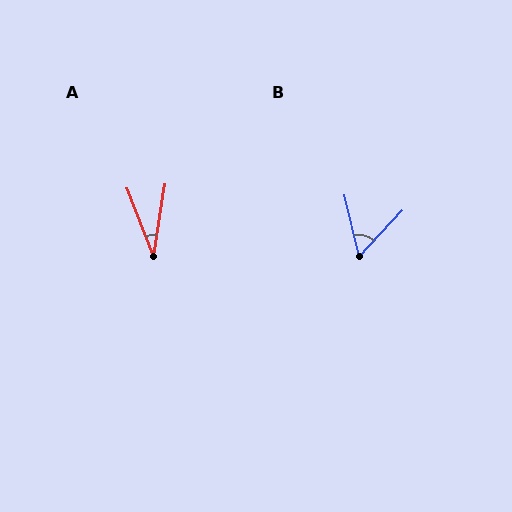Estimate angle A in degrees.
Approximately 30 degrees.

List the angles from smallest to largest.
A (30°), B (56°).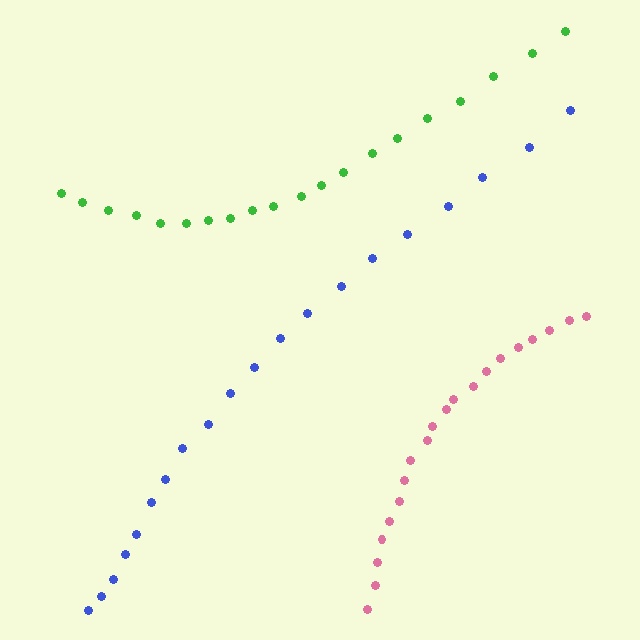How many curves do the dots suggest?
There are 3 distinct paths.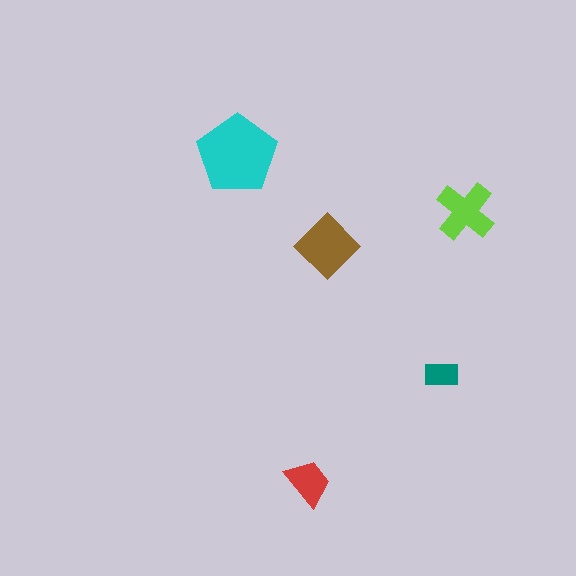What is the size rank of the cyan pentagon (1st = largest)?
1st.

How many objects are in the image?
There are 5 objects in the image.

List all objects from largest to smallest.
The cyan pentagon, the brown diamond, the lime cross, the red trapezoid, the teal rectangle.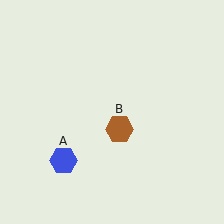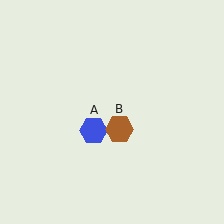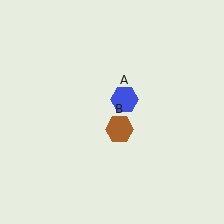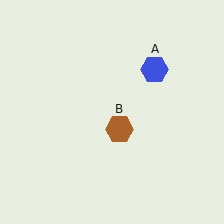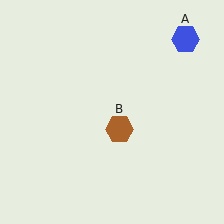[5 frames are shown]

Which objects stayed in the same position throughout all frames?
Brown hexagon (object B) remained stationary.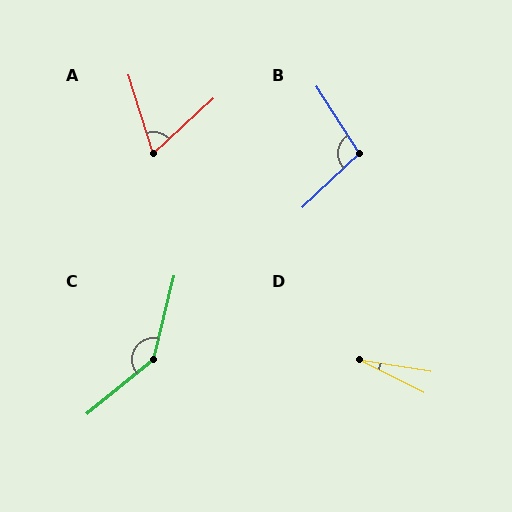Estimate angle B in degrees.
Approximately 101 degrees.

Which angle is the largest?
C, at approximately 143 degrees.